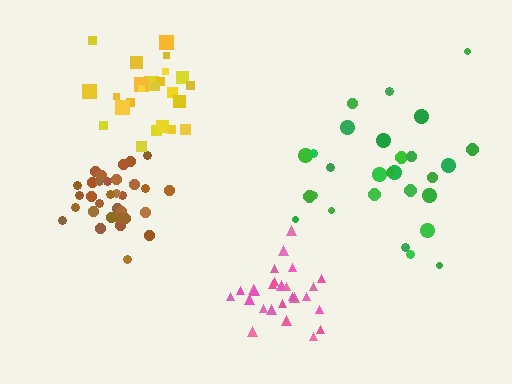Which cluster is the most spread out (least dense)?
Green.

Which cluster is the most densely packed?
Brown.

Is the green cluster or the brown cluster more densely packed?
Brown.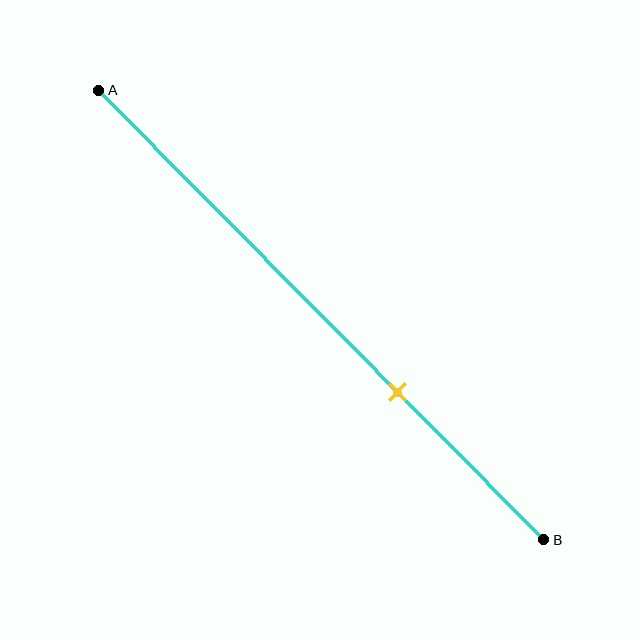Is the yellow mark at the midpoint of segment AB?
No, the mark is at about 65% from A, not at the 50% midpoint.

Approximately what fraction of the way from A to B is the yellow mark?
The yellow mark is approximately 65% of the way from A to B.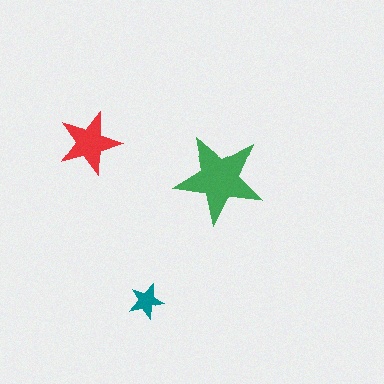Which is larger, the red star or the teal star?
The red one.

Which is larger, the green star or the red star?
The green one.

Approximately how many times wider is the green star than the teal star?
About 2.5 times wider.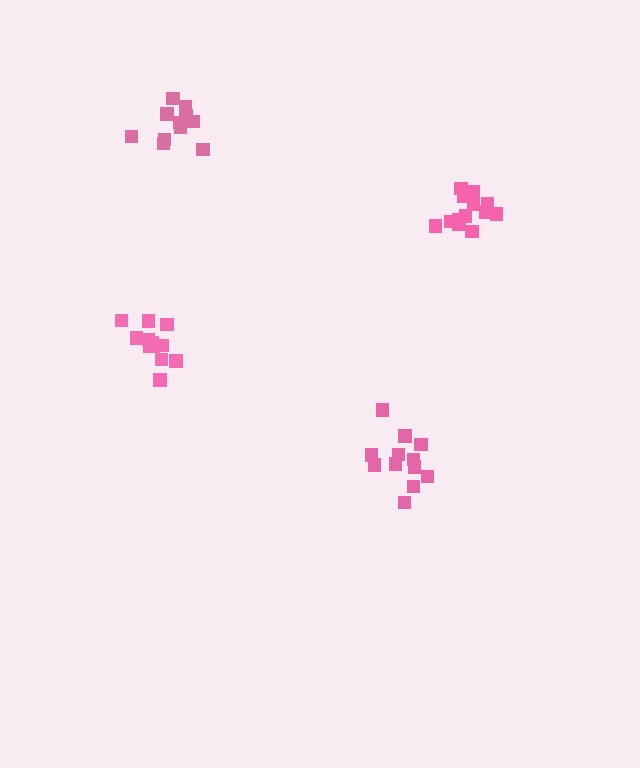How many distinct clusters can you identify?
There are 4 distinct clusters.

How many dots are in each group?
Group 1: 11 dots, Group 2: 12 dots, Group 3: 13 dots, Group 4: 12 dots (48 total).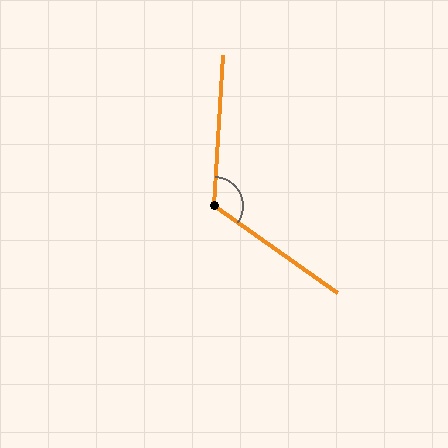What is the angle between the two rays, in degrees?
Approximately 121 degrees.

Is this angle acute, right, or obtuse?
It is obtuse.